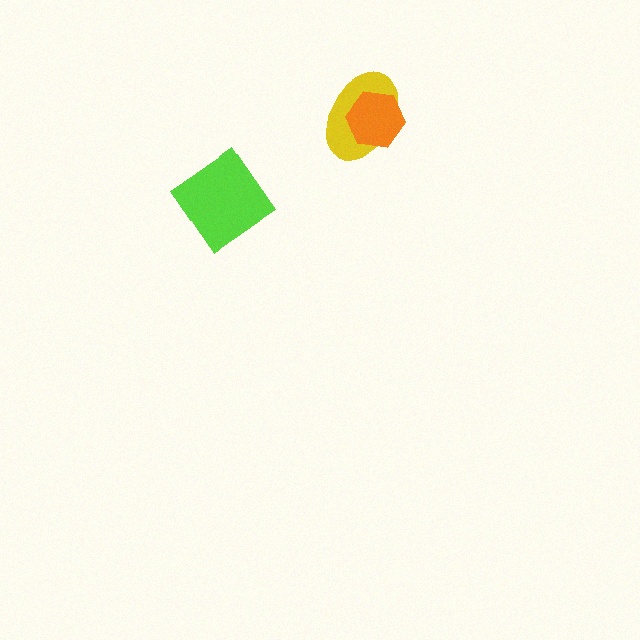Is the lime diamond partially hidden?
No, no other shape covers it.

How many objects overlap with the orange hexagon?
1 object overlaps with the orange hexagon.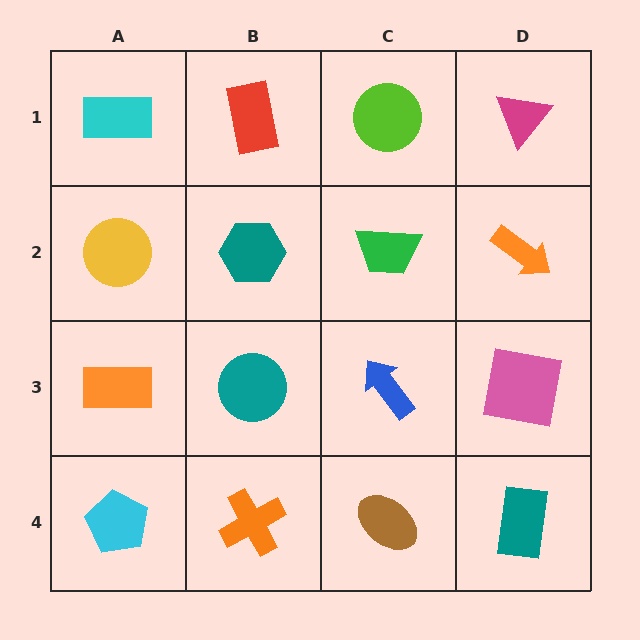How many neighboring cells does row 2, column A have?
3.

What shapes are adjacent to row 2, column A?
A cyan rectangle (row 1, column A), an orange rectangle (row 3, column A), a teal hexagon (row 2, column B).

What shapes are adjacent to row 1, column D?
An orange arrow (row 2, column D), a lime circle (row 1, column C).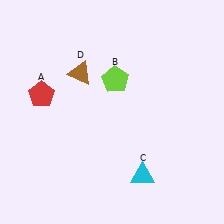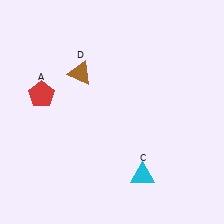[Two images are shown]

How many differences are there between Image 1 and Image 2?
There is 1 difference between the two images.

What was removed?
The lime pentagon (B) was removed in Image 2.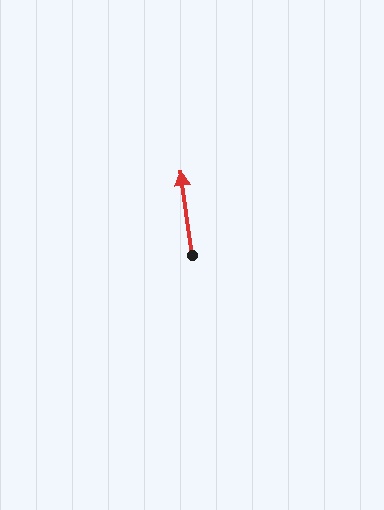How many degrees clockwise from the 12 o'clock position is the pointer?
Approximately 352 degrees.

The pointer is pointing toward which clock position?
Roughly 12 o'clock.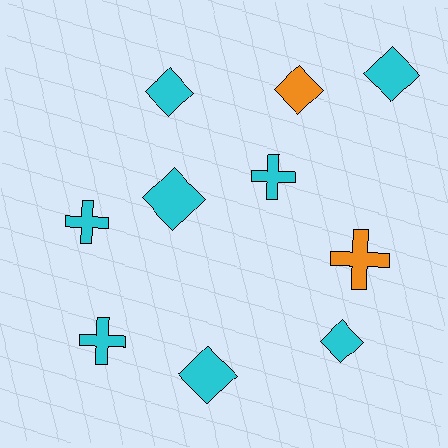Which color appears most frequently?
Cyan, with 8 objects.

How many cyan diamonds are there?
There are 5 cyan diamonds.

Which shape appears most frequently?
Diamond, with 6 objects.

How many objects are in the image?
There are 10 objects.